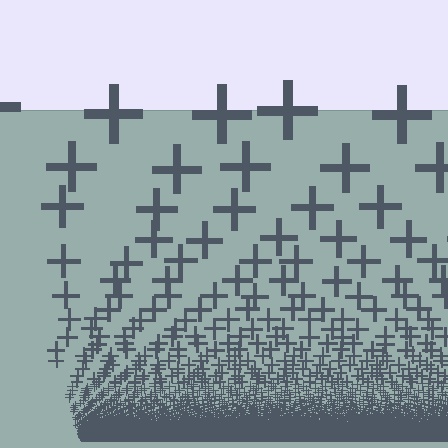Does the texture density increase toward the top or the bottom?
Density increases toward the bottom.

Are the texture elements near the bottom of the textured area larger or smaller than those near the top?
Smaller. The gradient is inverted — elements near the bottom are smaller and denser.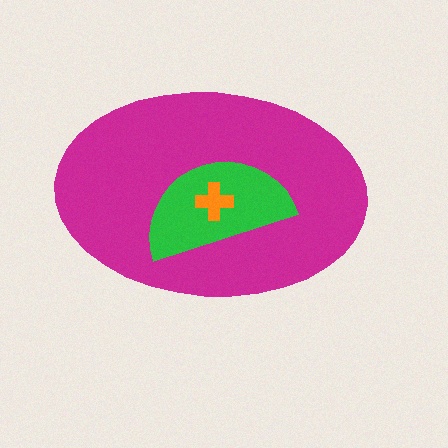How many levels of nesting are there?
3.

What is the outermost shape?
The magenta ellipse.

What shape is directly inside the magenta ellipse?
The green semicircle.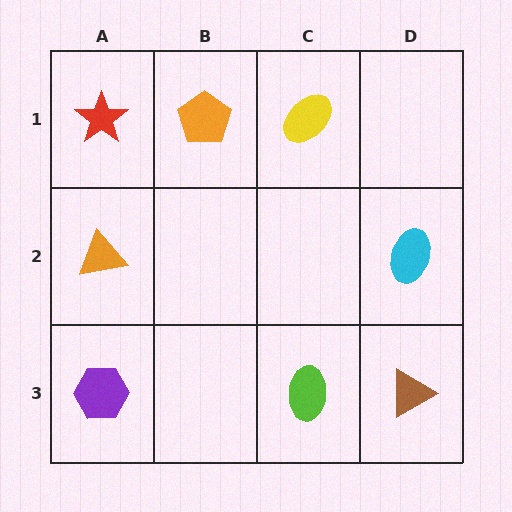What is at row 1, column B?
An orange pentagon.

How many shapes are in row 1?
3 shapes.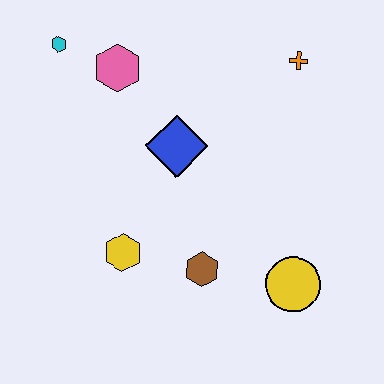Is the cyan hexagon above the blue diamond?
Yes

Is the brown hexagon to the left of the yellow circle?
Yes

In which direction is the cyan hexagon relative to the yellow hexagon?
The cyan hexagon is above the yellow hexagon.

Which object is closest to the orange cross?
The blue diamond is closest to the orange cross.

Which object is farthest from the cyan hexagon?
The yellow circle is farthest from the cyan hexagon.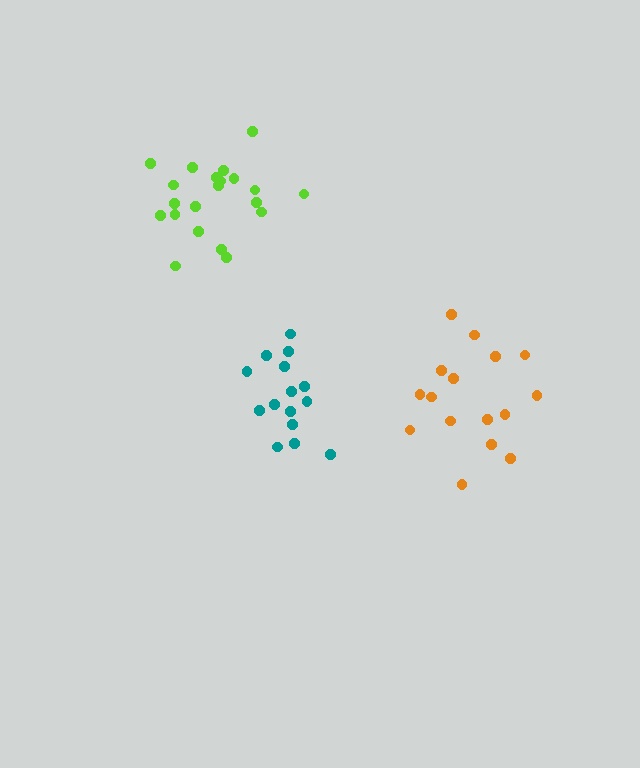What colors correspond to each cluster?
The clusters are colored: orange, lime, teal.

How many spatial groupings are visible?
There are 3 spatial groupings.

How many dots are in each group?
Group 1: 16 dots, Group 2: 21 dots, Group 3: 15 dots (52 total).